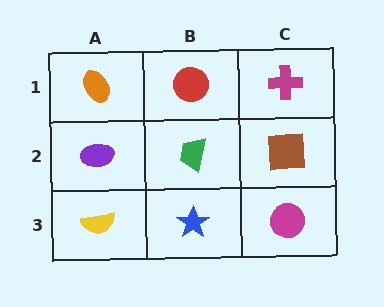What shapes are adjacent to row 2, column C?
A magenta cross (row 1, column C), a magenta circle (row 3, column C), a green trapezoid (row 2, column B).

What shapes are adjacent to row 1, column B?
A green trapezoid (row 2, column B), an orange ellipse (row 1, column A), a magenta cross (row 1, column C).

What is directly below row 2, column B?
A blue star.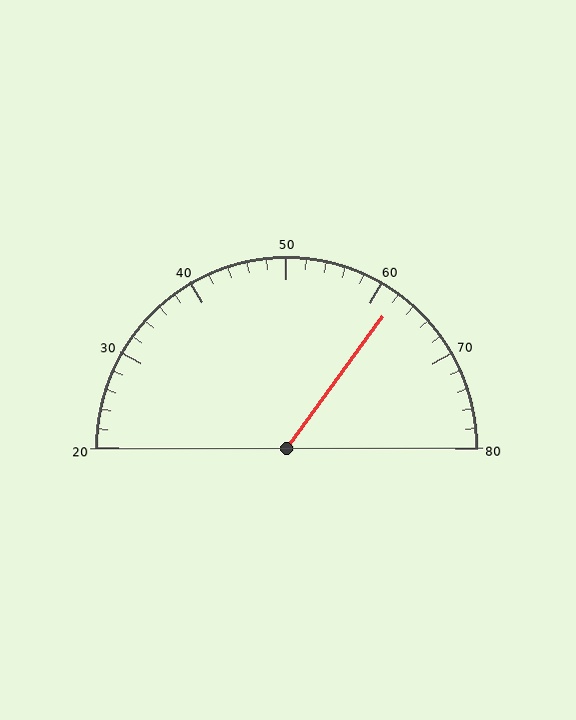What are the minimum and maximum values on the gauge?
The gauge ranges from 20 to 80.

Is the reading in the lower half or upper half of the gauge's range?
The reading is in the upper half of the range (20 to 80).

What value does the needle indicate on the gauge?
The needle indicates approximately 62.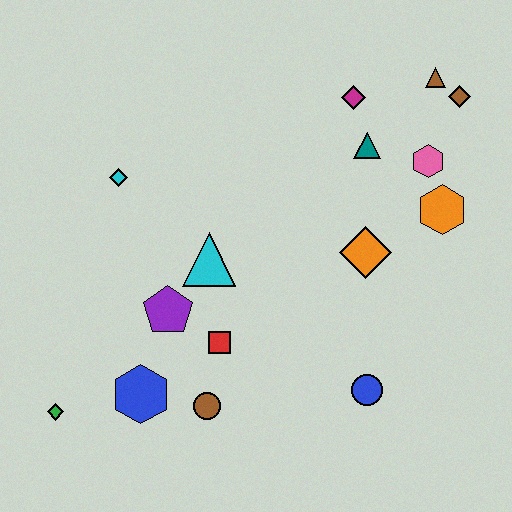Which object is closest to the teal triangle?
The magenta diamond is closest to the teal triangle.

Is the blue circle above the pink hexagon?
No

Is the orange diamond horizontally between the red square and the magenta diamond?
No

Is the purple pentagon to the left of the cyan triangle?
Yes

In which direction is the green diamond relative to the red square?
The green diamond is to the left of the red square.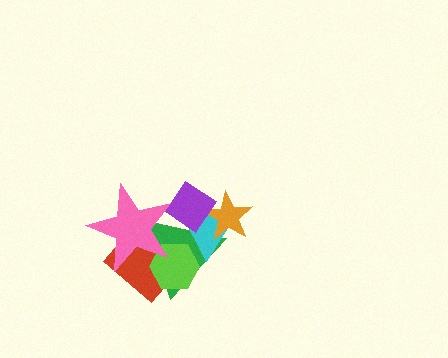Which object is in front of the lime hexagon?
The pink star is in front of the lime hexagon.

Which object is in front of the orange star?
The purple diamond is in front of the orange star.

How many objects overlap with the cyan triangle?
5 objects overlap with the cyan triangle.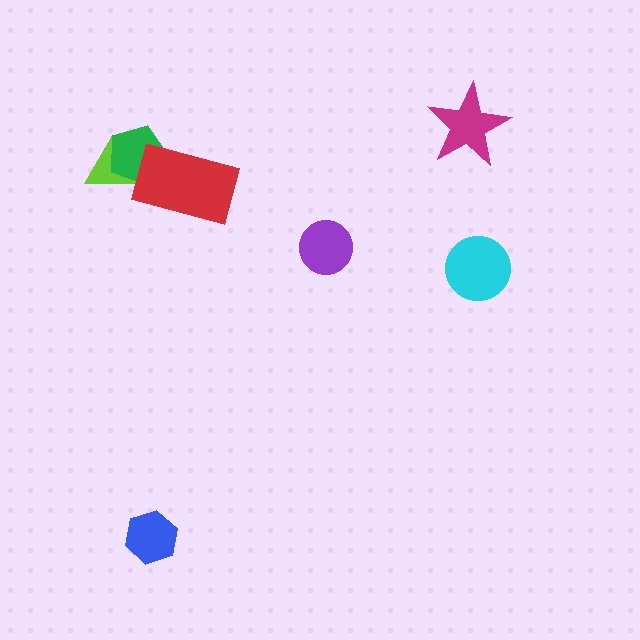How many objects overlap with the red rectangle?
1 object overlaps with the red rectangle.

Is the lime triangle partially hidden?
Yes, it is partially covered by another shape.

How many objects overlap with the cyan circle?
0 objects overlap with the cyan circle.